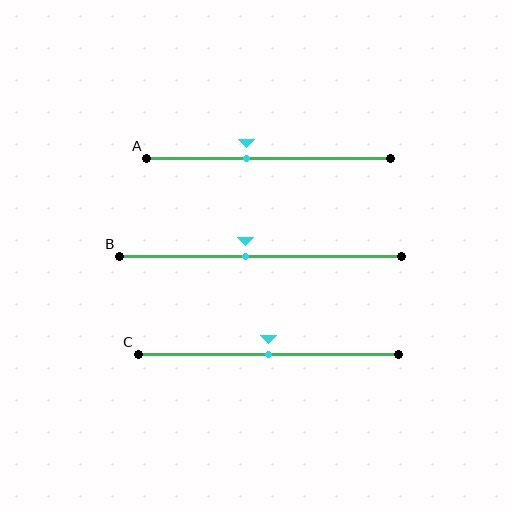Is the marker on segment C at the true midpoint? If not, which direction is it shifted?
Yes, the marker on segment C is at the true midpoint.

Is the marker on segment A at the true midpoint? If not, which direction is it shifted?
No, the marker on segment A is shifted to the left by about 9% of the segment length.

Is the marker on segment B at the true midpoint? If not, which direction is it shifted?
No, the marker on segment B is shifted to the left by about 5% of the segment length.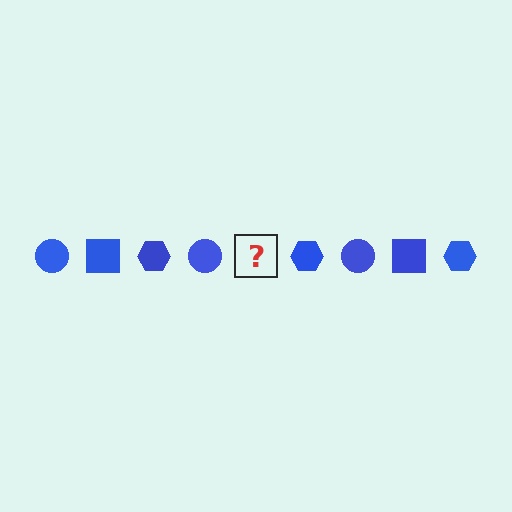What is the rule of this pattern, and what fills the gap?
The rule is that the pattern cycles through circle, square, hexagon shapes in blue. The gap should be filled with a blue square.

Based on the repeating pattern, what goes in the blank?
The blank should be a blue square.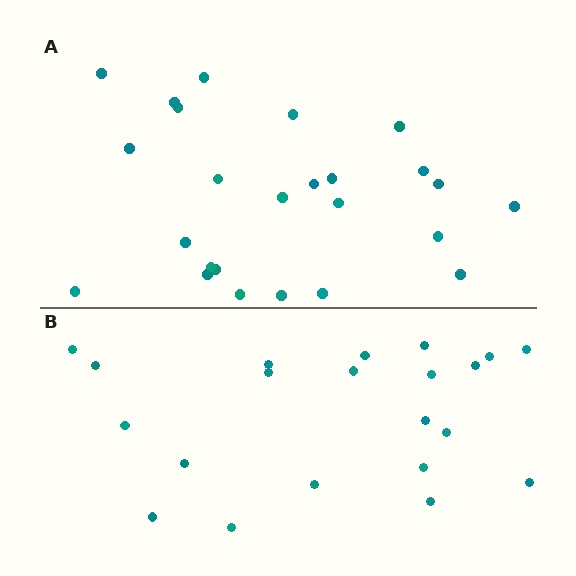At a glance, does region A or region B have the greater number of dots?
Region A (the top region) has more dots.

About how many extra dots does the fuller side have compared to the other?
Region A has about 4 more dots than region B.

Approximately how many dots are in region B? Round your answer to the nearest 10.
About 20 dots. (The exact count is 21, which rounds to 20.)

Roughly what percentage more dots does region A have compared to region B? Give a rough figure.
About 20% more.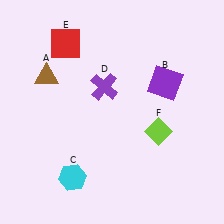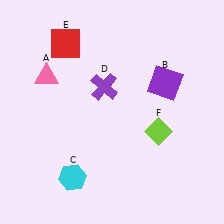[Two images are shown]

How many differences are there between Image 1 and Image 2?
There is 1 difference between the two images.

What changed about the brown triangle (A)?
In Image 1, A is brown. In Image 2, it changed to pink.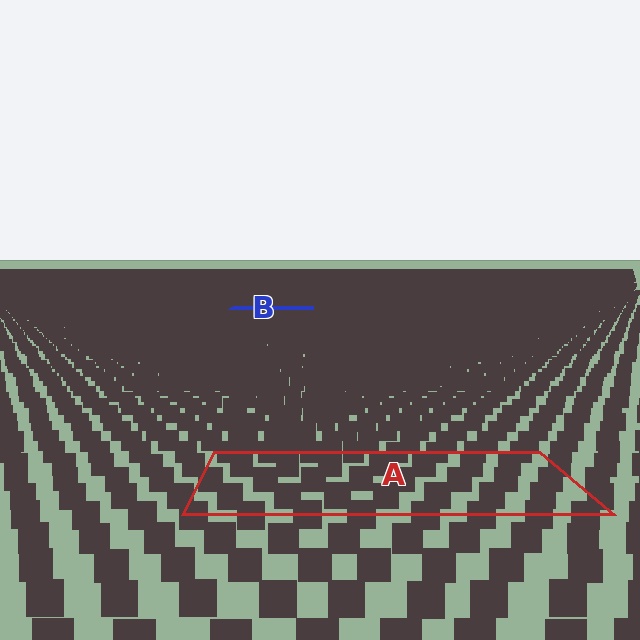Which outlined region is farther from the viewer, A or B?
Region B is farther from the viewer — the texture elements inside it appear smaller and more densely packed.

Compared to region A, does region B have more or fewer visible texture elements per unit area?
Region B has more texture elements per unit area — they are packed more densely because it is farther away.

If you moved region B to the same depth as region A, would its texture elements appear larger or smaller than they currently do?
They would appear larger. At a closer depth, the same texture elements are projected at a bigger on-screen size.